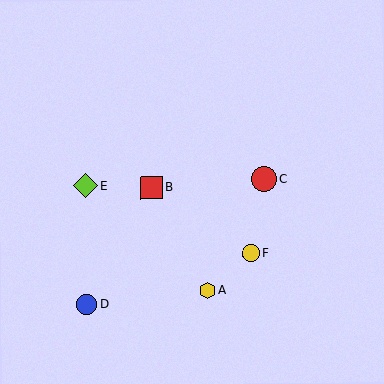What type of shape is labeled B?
Shape B is a red square.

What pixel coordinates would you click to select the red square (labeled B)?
Click at (151, 188) to select the red square B.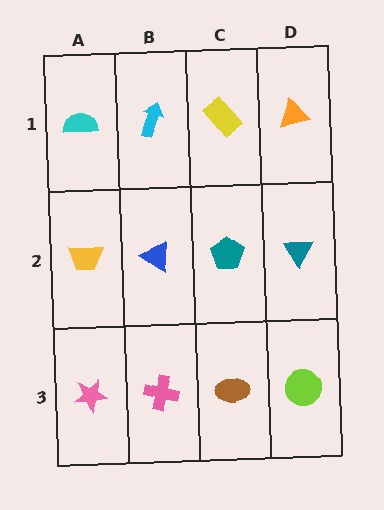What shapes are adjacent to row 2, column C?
A yellow rectangle (row 1, column C), a brown ellipse (row 3, column C), a blue triangle (row 2, column B), a teal triangle (row 2, column D).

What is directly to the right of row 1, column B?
A yellow rectangle.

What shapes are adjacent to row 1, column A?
A yellow trapezoid (row 2, column A), a cyan arrow (row 1, column B).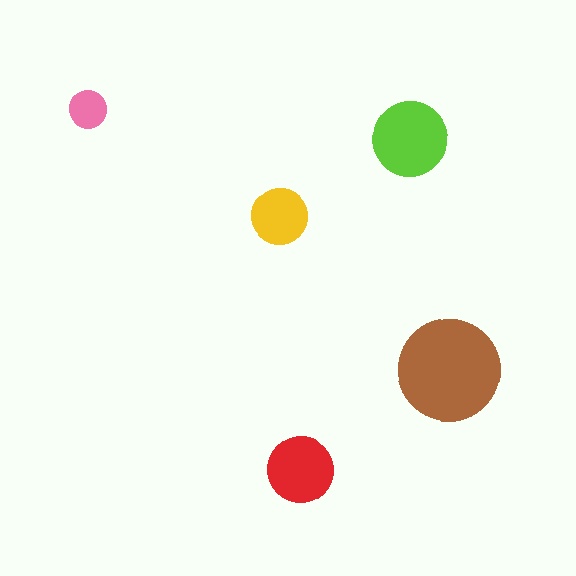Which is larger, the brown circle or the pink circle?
The brown one.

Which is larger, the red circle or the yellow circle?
The red one.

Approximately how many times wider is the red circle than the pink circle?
About 2 times wider.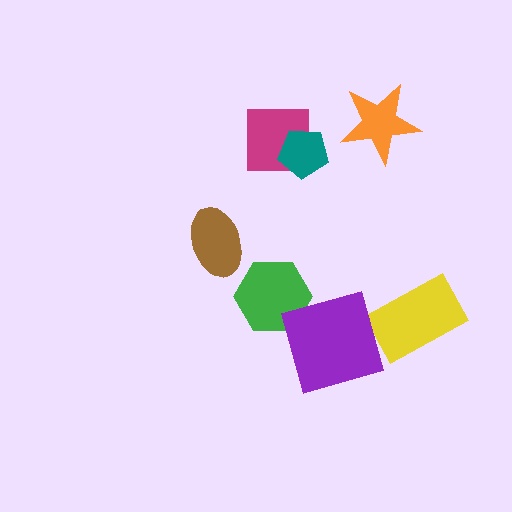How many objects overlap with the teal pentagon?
1 object overlaps with the teal pentagon.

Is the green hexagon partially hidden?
No, no other shape covers it.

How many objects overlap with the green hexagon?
0 objects overlap with the green hexagon.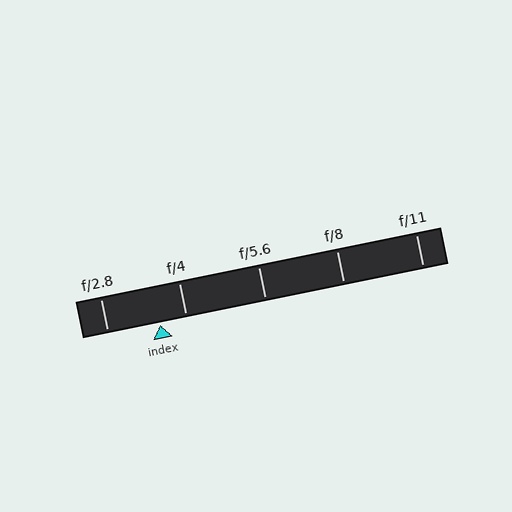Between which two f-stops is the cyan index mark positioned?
The index mark is between f/2.8 and f/4.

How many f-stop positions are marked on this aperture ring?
There are 5 f-stop positions marked.